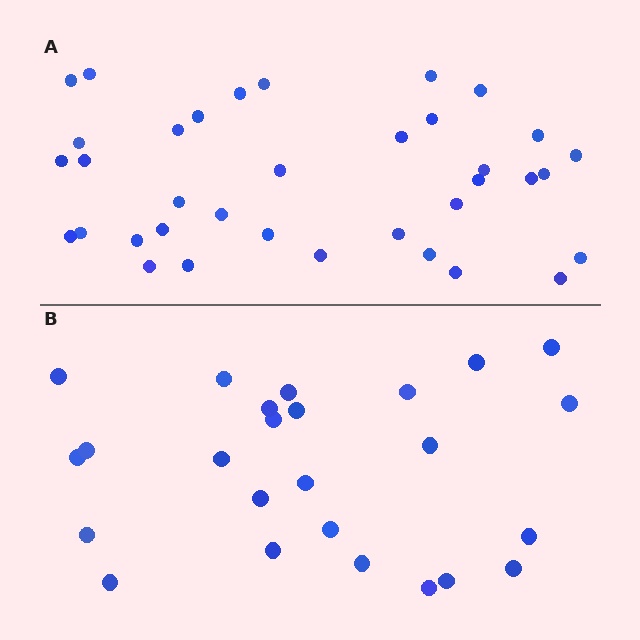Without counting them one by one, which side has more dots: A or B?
Region A (the top region) has more dots.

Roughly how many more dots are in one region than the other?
Region A has roughly 12 or so more dots than region B.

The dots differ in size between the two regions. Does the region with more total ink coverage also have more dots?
No. Region B has more total ink coverage because its dots are larger, but region A actually contains more individual dots. Total area can be misleading — the number of items is what matters here.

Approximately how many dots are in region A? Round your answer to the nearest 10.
About 40 dots. (The exact count is 36, which rounds to 40.)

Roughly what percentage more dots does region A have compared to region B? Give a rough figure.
About 45% more.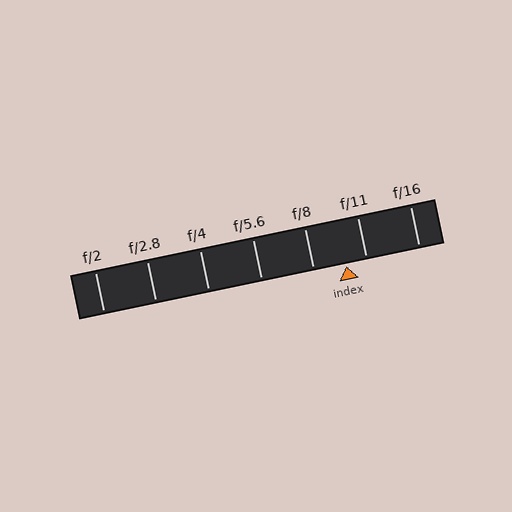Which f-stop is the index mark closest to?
The index mark is closest to f/11.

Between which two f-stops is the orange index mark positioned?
The index mark is between f/8 and f/11.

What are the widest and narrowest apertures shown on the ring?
The widest aperture shown is f/2 and the narrowest is f/16.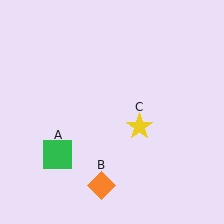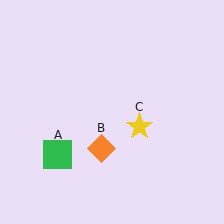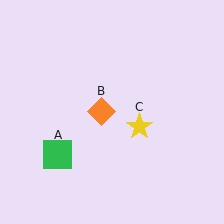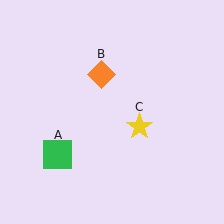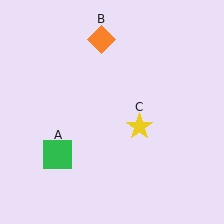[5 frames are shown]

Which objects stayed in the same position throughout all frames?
Green square (object A) and yellow star (object C) remained stationary.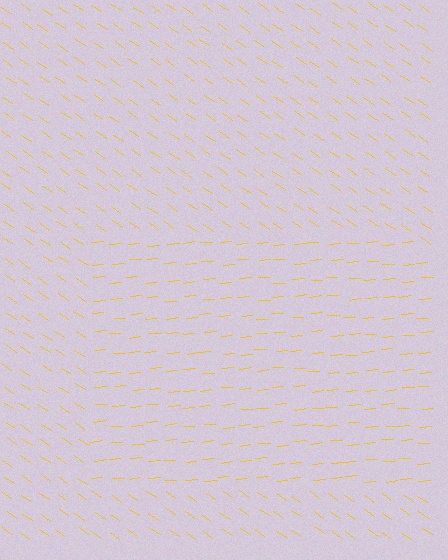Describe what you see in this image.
The image is filled with small yellow line segments. A rectangle region in the image has lines oriented differently from the surrounding lines, creating a visible texture boundary.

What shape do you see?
I see a rectangle.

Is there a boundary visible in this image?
Yes, there is a texture boundary formed by a change in line orientation.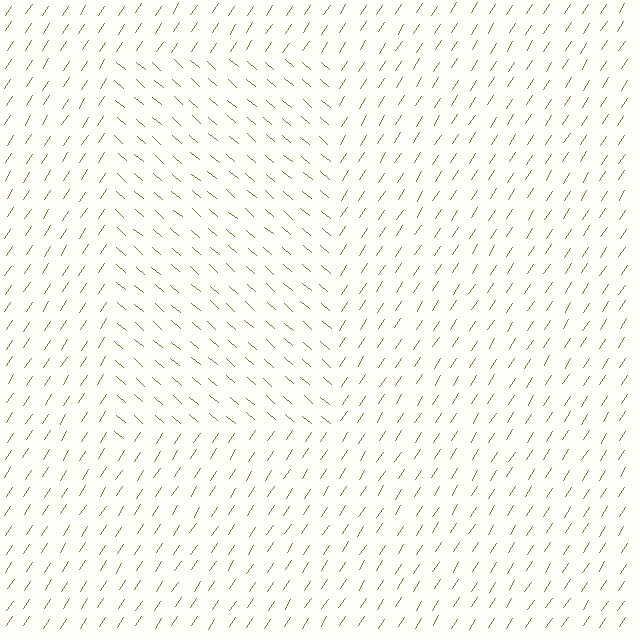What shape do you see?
I see a rectangle.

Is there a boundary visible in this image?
Yes, there is a texture boundary formed by a change in line orientation.